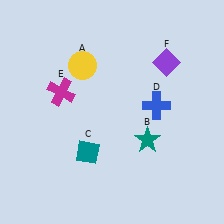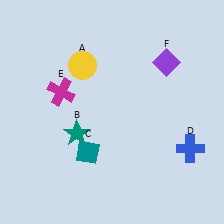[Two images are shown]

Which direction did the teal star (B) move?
The teal star (B) moved left.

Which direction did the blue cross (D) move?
The blue cross (D) moved down.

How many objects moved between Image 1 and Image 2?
2 objects moved between the two images.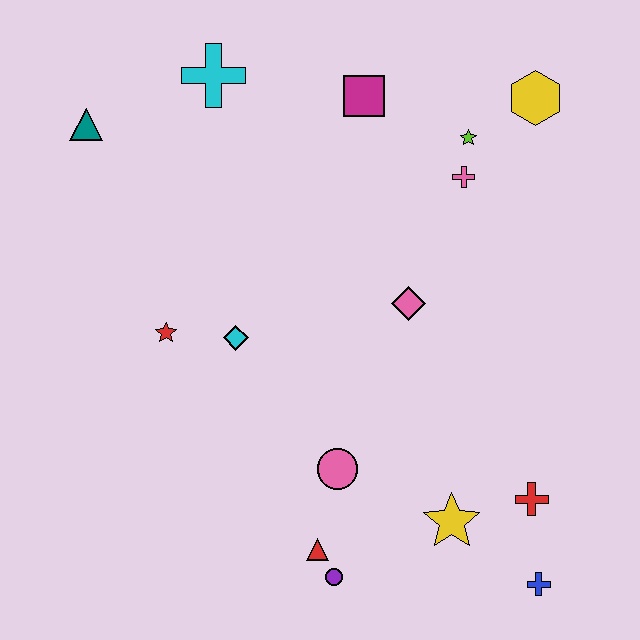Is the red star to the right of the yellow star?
No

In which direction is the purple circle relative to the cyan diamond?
The purple circle is below the cyan diamond.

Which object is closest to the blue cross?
The red cross is closest to the blue cross.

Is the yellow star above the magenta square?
No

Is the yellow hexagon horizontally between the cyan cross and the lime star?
No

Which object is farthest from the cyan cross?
The blue cross is farthest from the cyan cross.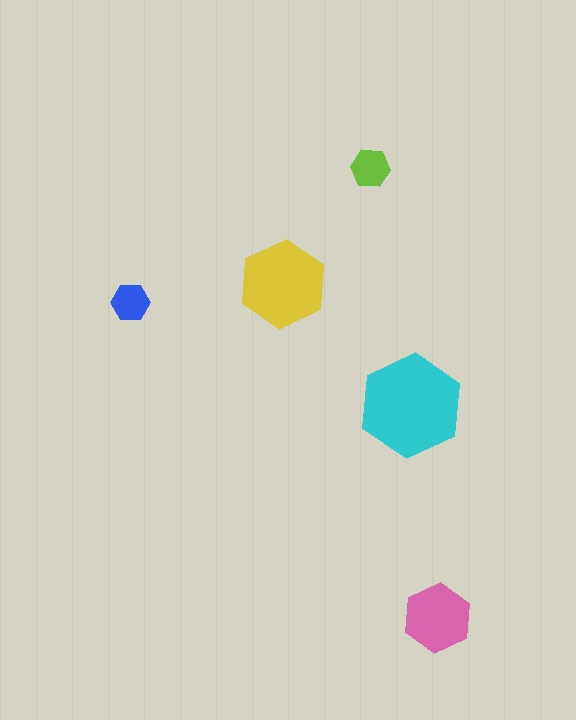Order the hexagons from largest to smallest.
the cyan one, the yellow one, the pink one, the lime one, the blue one.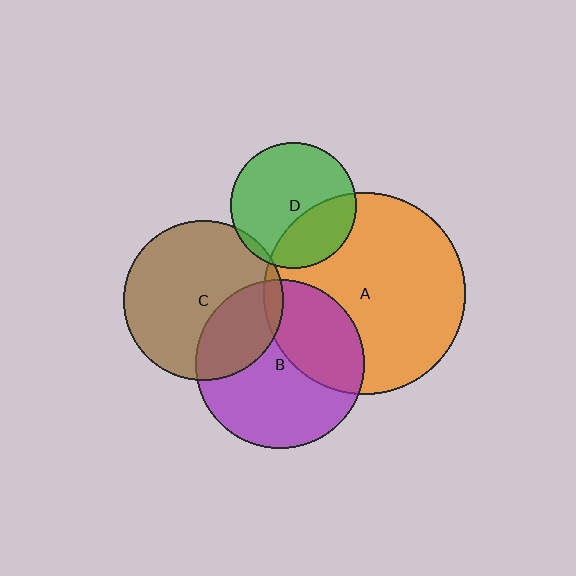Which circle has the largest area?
Circle A (orange).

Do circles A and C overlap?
Yes.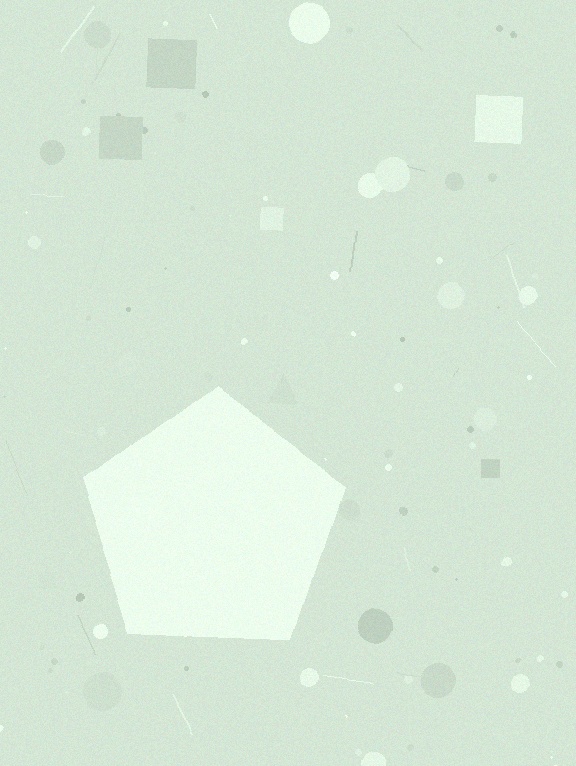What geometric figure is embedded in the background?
A pentagon is embedded in the background.